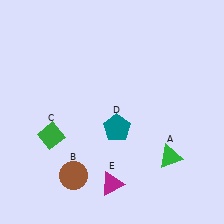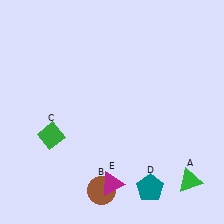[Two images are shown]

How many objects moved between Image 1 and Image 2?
3 objects moved between the two images.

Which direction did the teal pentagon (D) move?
The teal pentagon (D) moved down.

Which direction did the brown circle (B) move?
The brown circle (B) moved right.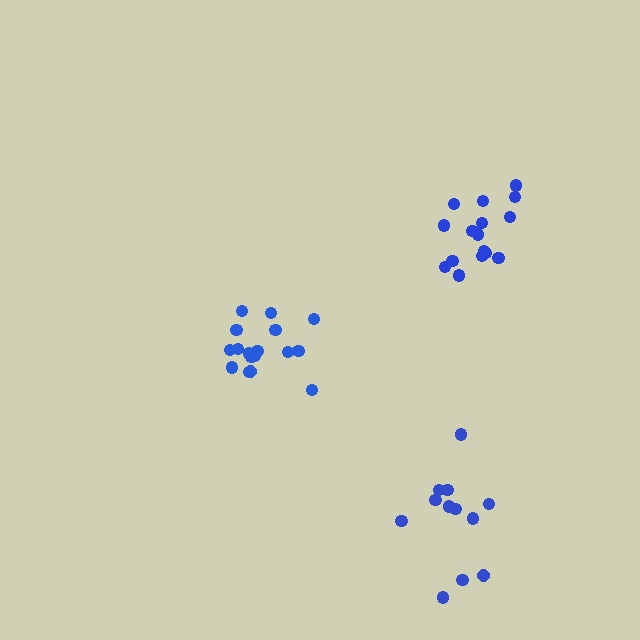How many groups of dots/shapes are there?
There are 3 groups.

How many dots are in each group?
Group 1: 17 dots, Group 2: 16 dots, Group 3: 12 dots (45 total).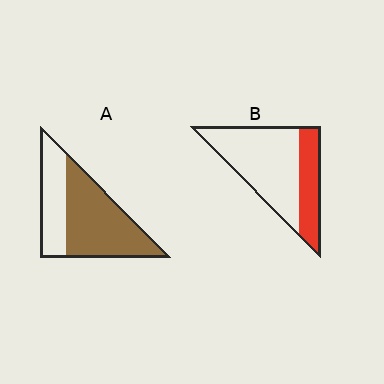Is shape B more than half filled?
No.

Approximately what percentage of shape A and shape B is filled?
A is approximately 65% and B is approximately 30%.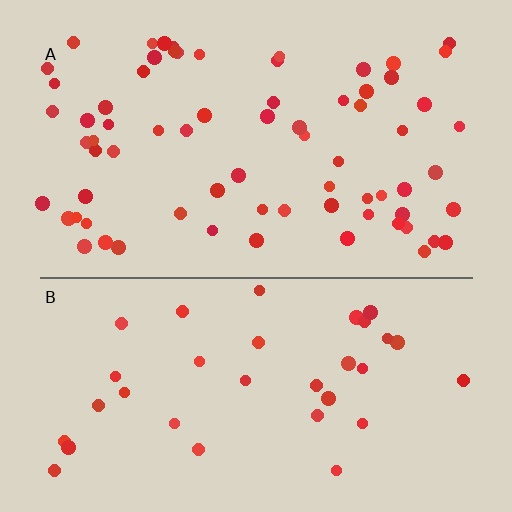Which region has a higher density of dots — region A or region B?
A (the top).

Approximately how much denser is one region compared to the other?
Approximately 2.1× — region A over region B.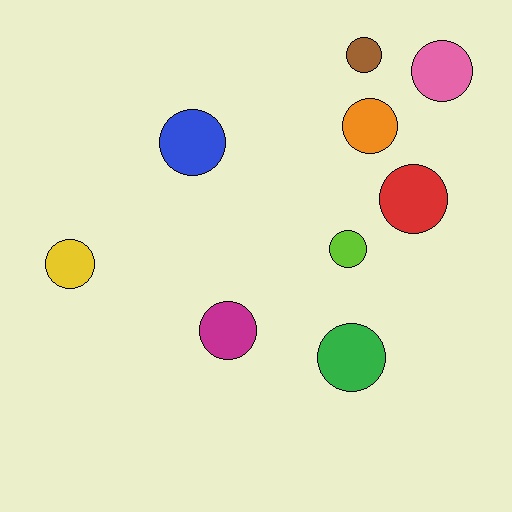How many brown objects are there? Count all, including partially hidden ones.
There is 1 brown object.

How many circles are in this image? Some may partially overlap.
There are 9 circles.